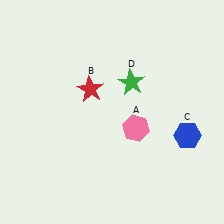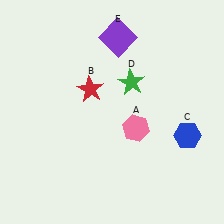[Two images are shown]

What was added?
A purple square (E) was added in Image 2.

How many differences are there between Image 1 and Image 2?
There is 1 difference between the two images.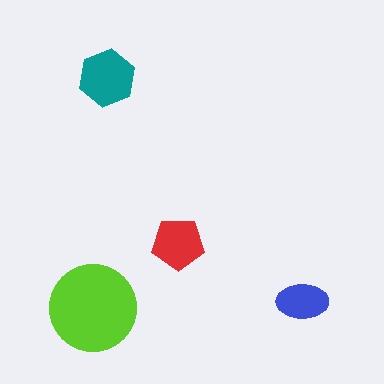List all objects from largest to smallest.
The lime circle, the teal hexagon, the red pentagon, the blue ellipse.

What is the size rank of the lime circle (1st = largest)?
1st.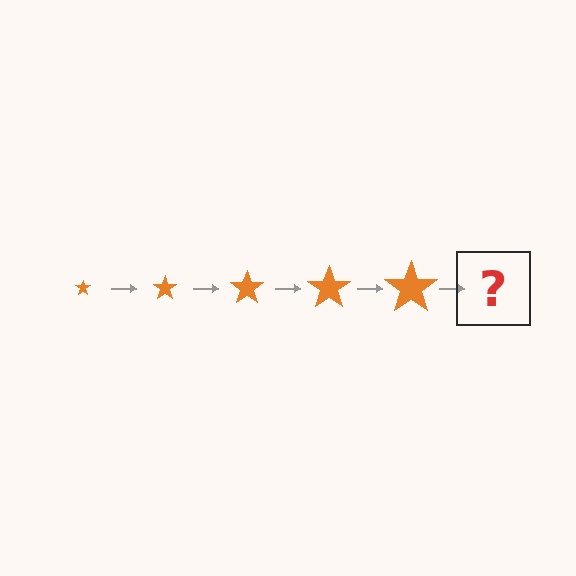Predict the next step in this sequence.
The next step is an orange star, larger than the previous one.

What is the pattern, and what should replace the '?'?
The pattern is that the star gets progressively larger each step. The '?' should be an orange star, larger than the previous one.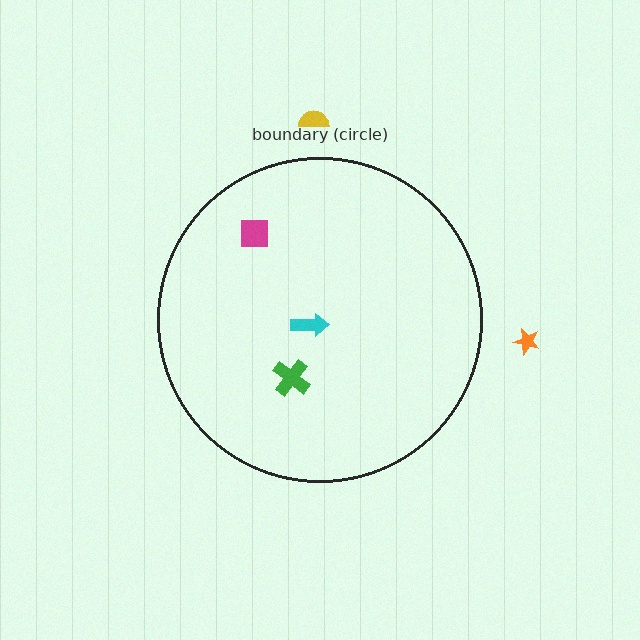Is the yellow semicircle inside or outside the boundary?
Outside.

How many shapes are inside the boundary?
3 inside, 2 outside.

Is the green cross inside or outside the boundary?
Inside.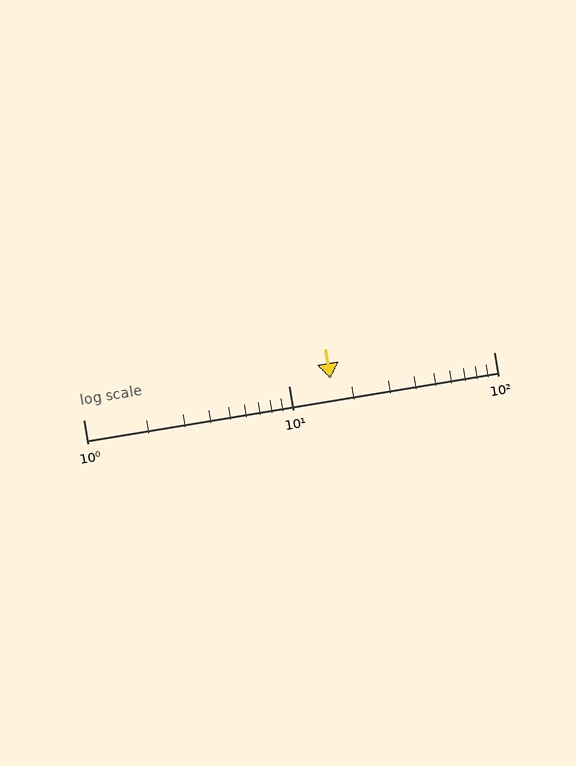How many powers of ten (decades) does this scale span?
The scale spans 2 decades, from 1 to 100.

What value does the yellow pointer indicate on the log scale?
The pointer indicates approximately 16.